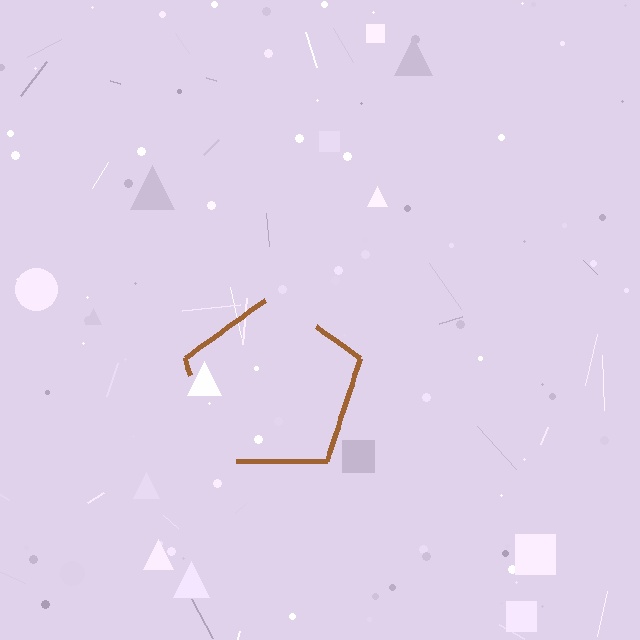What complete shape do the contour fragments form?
The contour fragments form a pentagon.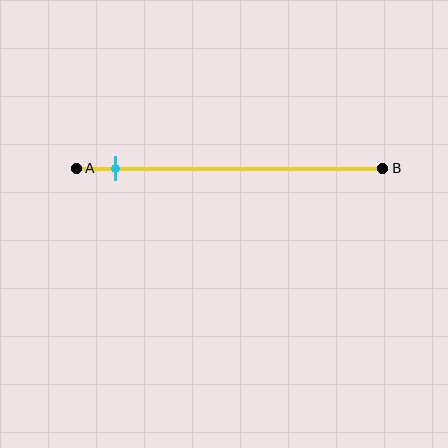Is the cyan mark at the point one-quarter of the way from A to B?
No, the mark is at about 15% from A, not at the 25% one-quarter point.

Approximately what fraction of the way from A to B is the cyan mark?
The cyan mark is approximately 15% of the way from A to B.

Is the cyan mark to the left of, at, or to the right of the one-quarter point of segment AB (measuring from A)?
The cyan mark is to the left of the one-quarter point of segment AB.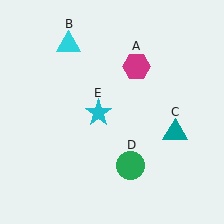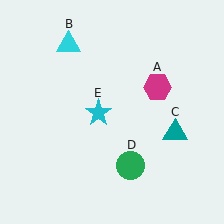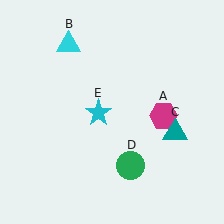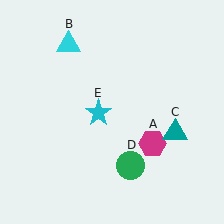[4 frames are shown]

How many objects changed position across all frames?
1 object changed position: magenta hexagon (object A).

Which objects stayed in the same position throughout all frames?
Cyan triangle (object B) and teal triangle (object C) and green circle (object D) and cyan star (object E) remained stationary.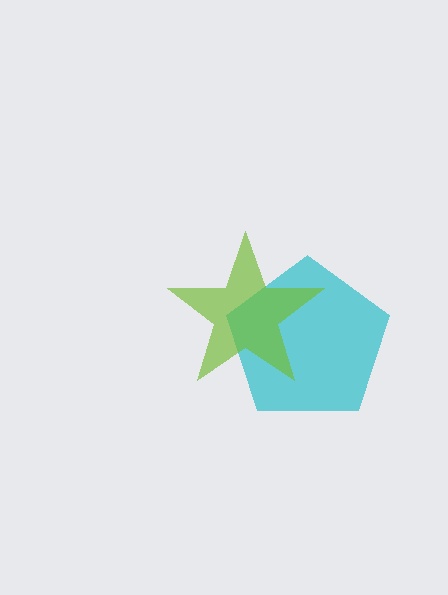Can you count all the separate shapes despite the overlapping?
Yes, there are 2 separate shapes.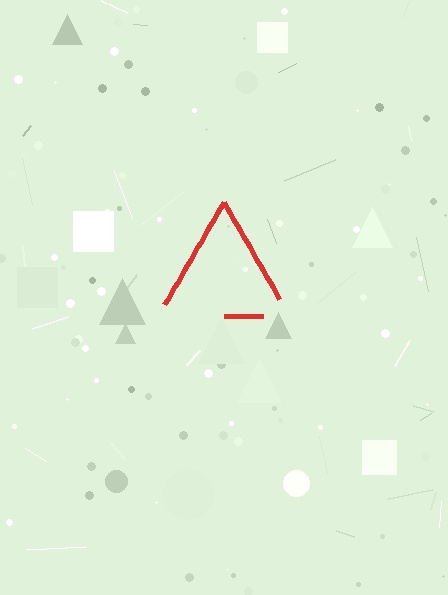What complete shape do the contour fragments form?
The contour fragments form a triangle.